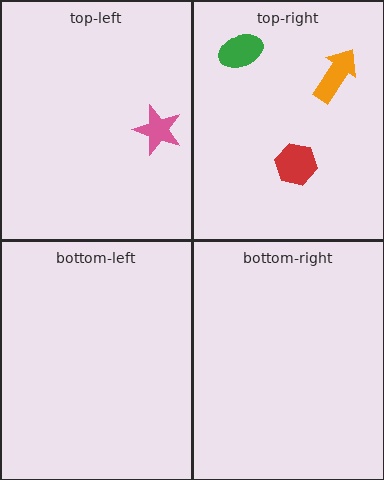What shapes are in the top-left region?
The pink star.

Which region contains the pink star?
The top-left region.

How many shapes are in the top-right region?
3.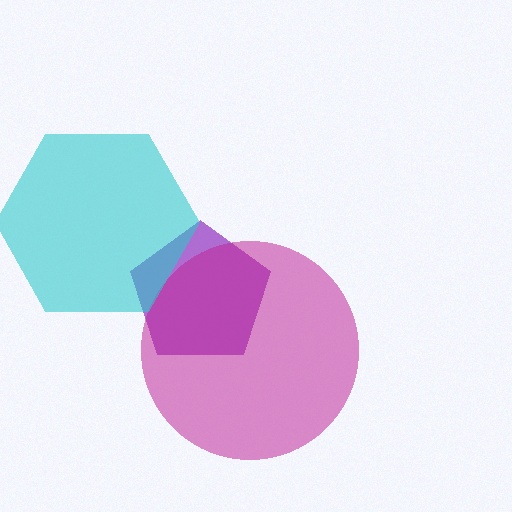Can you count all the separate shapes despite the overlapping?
Yes, there are 3 separate shapes.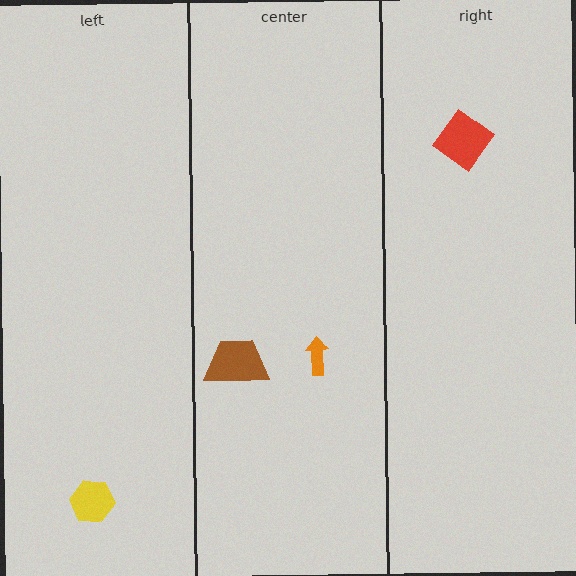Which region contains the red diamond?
The right region.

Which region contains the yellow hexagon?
The left region.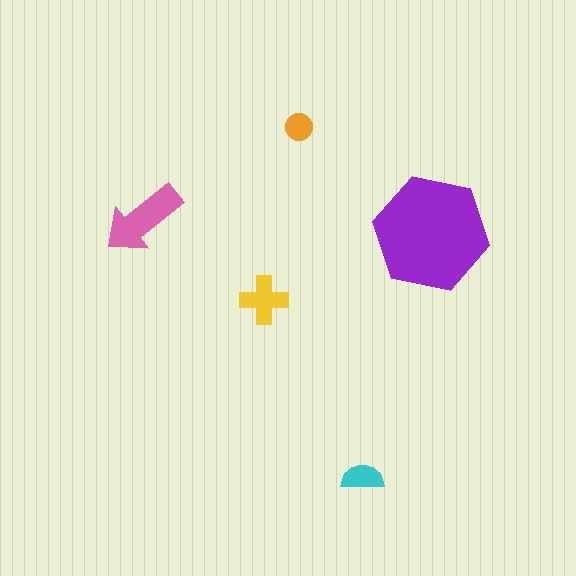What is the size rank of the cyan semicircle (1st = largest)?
4th.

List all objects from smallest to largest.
The orange circle, the cyan semicircle, the yellow cross, the pink arrow, the purple hexagon.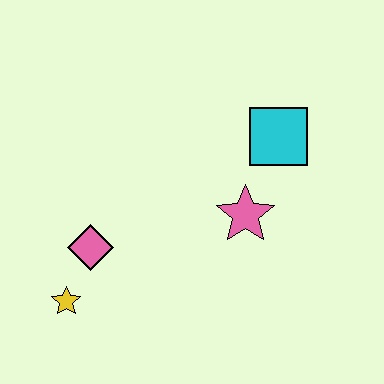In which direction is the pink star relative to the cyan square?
The pink star is below the cyan square.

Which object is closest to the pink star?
The cyan square is closest to the pink star.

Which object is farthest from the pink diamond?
The cyan square is farthest from the pink diamond.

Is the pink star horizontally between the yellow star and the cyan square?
Yes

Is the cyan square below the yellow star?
No